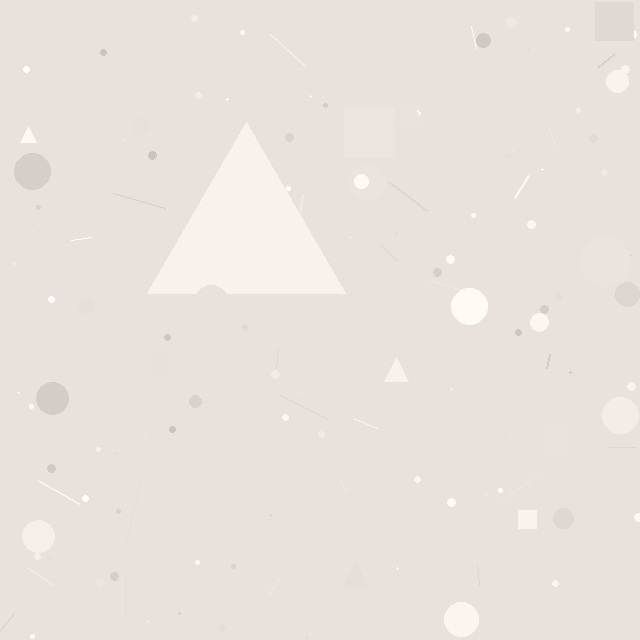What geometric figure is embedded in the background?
A triangle is embedded in the background.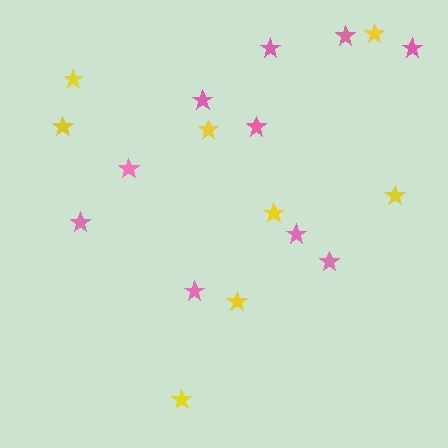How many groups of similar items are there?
There are 2 groups: one group of yellow stars (8) and one group of pink stars (10).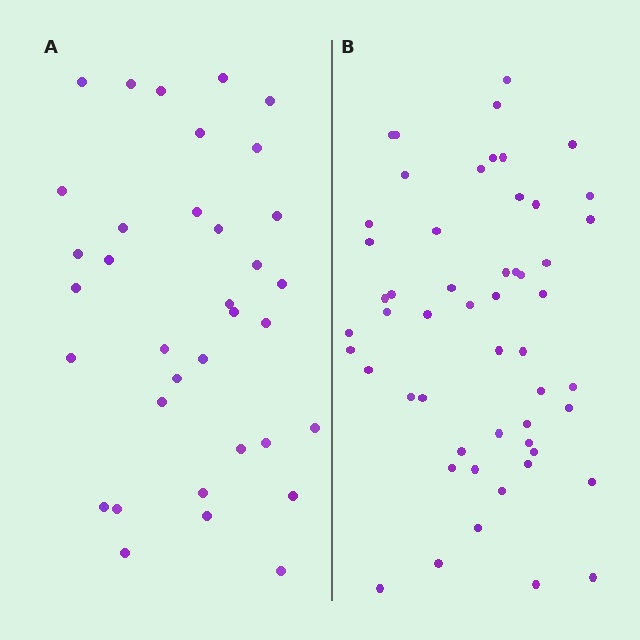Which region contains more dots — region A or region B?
Region B (the right region) has more dots.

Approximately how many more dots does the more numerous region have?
Region B has approximately 20 more dots than region A.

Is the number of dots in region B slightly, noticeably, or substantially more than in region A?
Region B has substantially more. The ratio is roughly 1.5 to 1.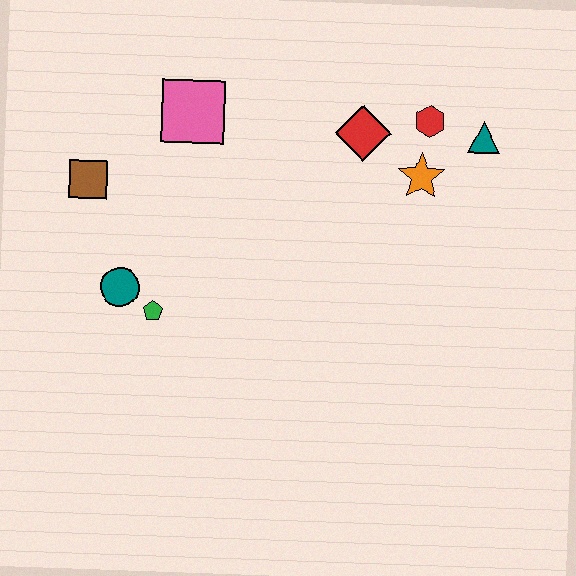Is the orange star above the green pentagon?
Yes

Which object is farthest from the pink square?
The teal triangle is farthest from the pink square.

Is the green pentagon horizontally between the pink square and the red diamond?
No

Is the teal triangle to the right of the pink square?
Yes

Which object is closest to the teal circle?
The green pentagon is closest to the teal circle.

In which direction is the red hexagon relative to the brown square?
The red hexagon is to the right of the brown square.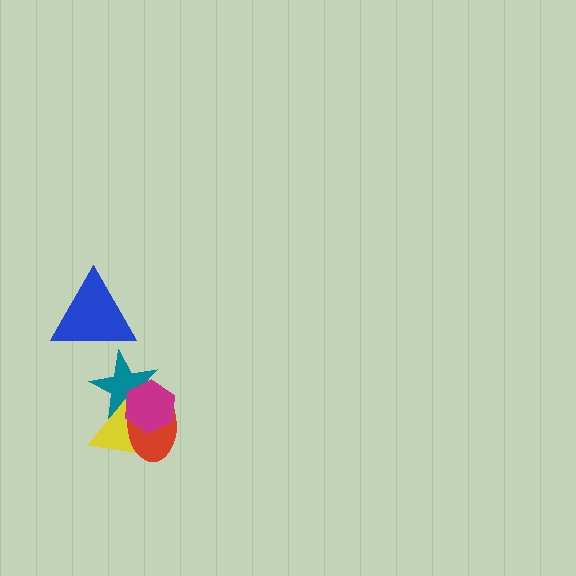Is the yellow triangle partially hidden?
Yes, it is partially covered by another shape.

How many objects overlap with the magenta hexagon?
3 objects overlap with the magenta hexagon.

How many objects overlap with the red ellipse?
3 objects overlap with the red ellipse.